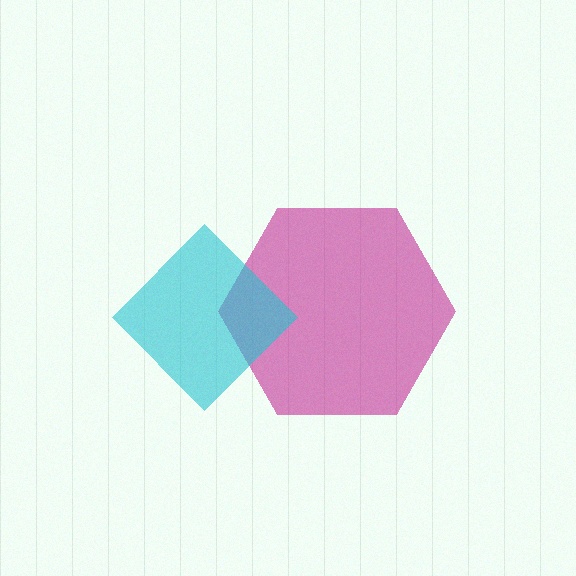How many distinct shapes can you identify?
There are 2 distinct shapes: a magenta hexagon, a cyan diamond.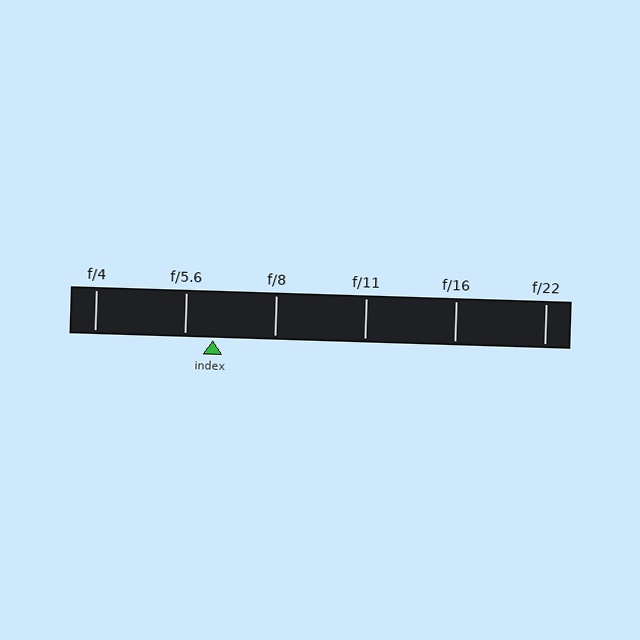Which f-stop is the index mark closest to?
The index mark is closest to f/5.6.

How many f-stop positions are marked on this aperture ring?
There are 6 f-stop positions marked.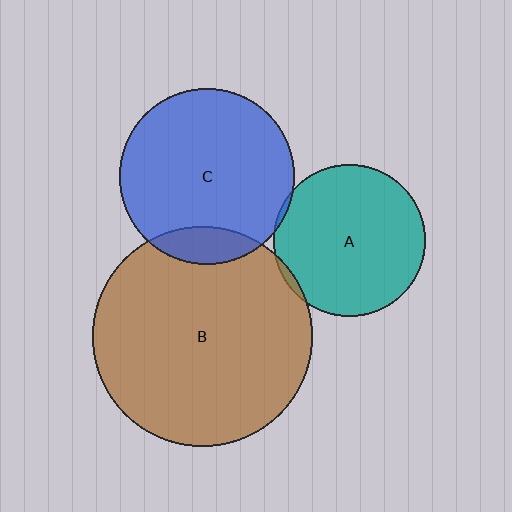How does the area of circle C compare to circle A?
Approximately 1.3 times.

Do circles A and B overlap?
Yes.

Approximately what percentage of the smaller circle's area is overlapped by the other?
Approximately 5%.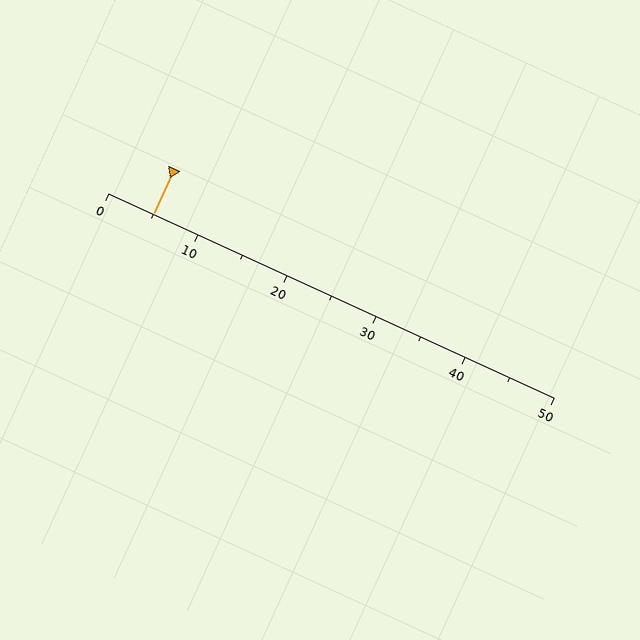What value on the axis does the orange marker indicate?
The marker indicates approximately 5.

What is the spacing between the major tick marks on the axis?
The major ticks are spaced 10 apart.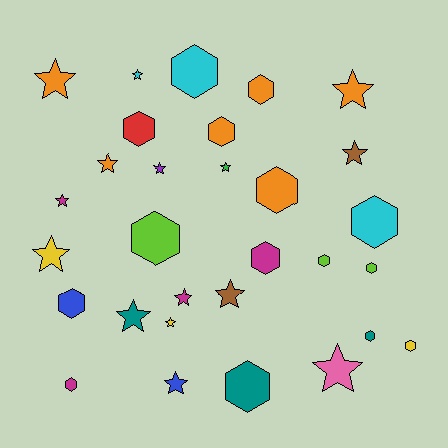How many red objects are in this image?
There is 1 red object.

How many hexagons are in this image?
There are 15 hexagons.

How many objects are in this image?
There are 30 objects.